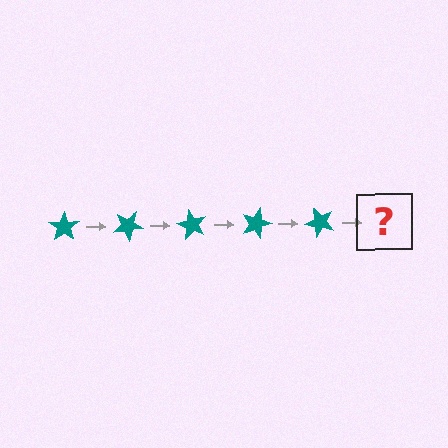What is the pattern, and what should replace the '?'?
The pattern is that the star rotates 30 degrees each step. The '?' should be a teal star rotated 150 degrees.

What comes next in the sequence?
The next element should be a teal star rotated 150 degrees.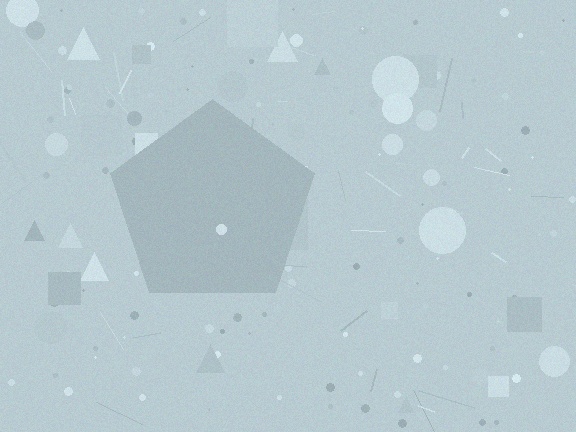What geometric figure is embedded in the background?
A pentagon is embedded in the background.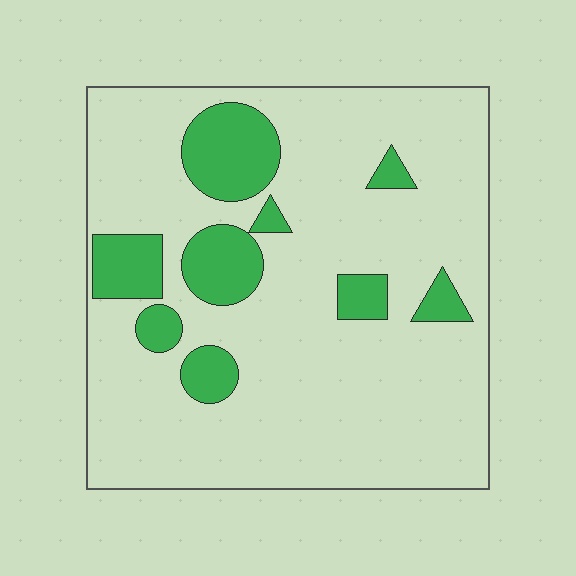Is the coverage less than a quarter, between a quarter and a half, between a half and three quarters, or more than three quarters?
Less than a quarter.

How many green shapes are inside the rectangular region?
9.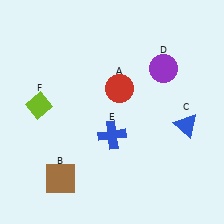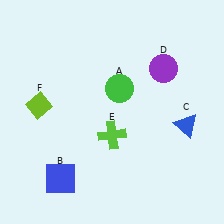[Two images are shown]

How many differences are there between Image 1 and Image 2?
There are 3 differences between the two images.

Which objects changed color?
A changed from red to green. B changed from brown to blue. E changed from blue to lime.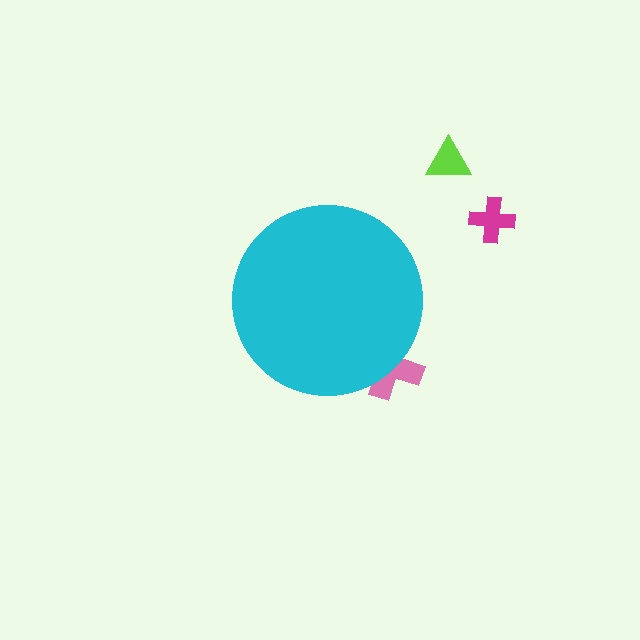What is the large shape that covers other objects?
A cyan circle.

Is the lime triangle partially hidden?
No, the lime triangle is fully visible.